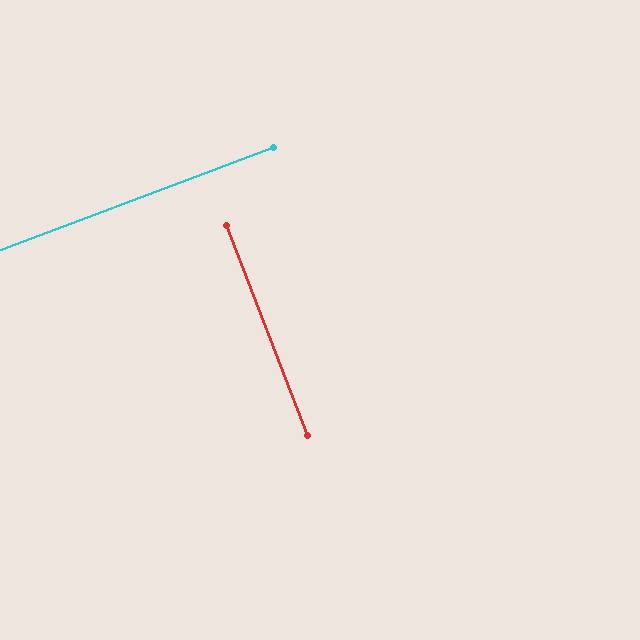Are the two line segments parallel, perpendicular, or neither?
Perpendicular — they meet at approximately 89°.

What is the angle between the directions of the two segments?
Approximately 89 degrees.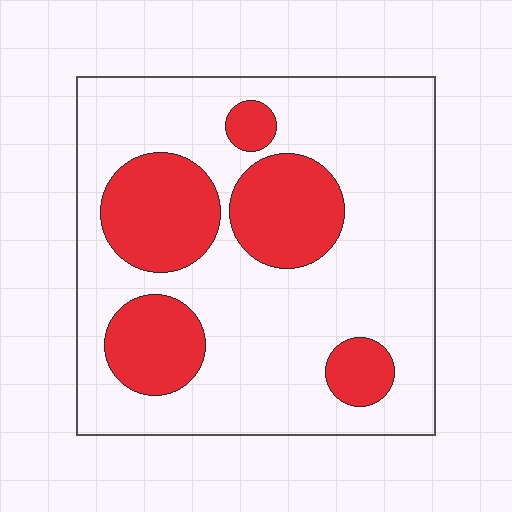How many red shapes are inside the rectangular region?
5.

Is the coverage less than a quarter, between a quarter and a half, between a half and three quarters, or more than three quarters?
Between a quarter and a half.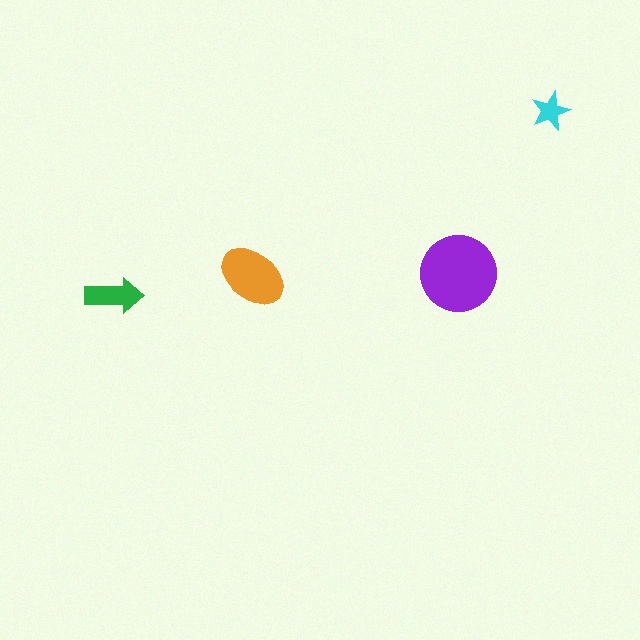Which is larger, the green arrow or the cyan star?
The green arrow.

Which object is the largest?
The purple circle.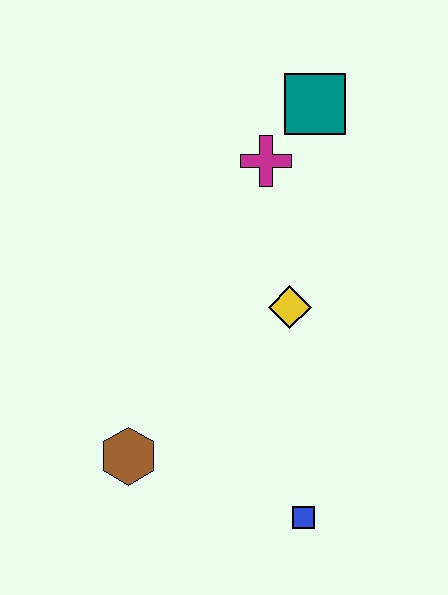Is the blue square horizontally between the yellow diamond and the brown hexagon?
No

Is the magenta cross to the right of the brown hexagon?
Yes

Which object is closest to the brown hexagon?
The blue square is closest to the brown hexagon.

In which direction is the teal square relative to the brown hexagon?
The teal square is above the brown hexagon.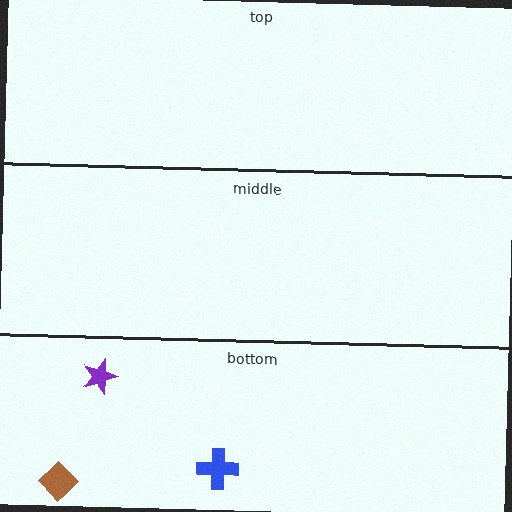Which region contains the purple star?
The bottom region.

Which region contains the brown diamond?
The bottom region.